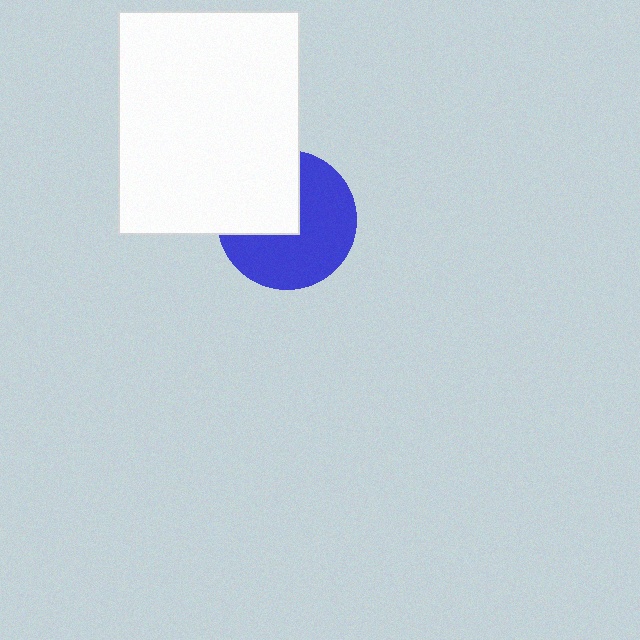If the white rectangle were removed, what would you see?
You would see the complete blue circle.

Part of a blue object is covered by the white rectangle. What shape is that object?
It is a circle.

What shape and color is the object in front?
The object in front is a white rectangle.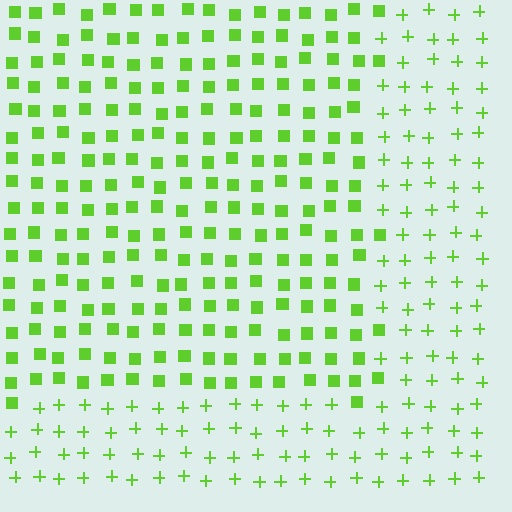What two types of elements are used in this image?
The image uses squares inside the rectangle region and plus signs outside it.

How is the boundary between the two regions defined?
The boundary is defined by a change in element shape: squares inside vs. plus signs outside. All elements share the same color and spacing.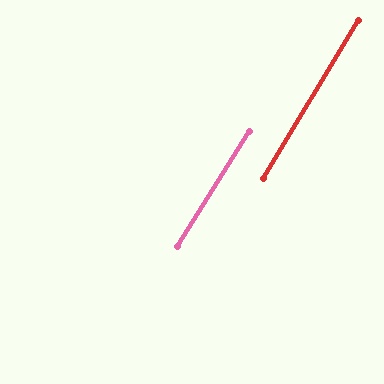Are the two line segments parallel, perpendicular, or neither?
Parallel — their directions differ by only 1.2°.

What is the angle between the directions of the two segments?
Approximately 1 degree.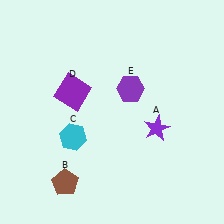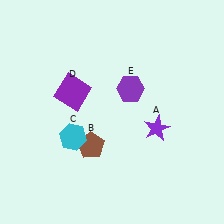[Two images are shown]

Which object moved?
The brown pentagon (B) moved up.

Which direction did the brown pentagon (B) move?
The brown pentagon (B) moved up.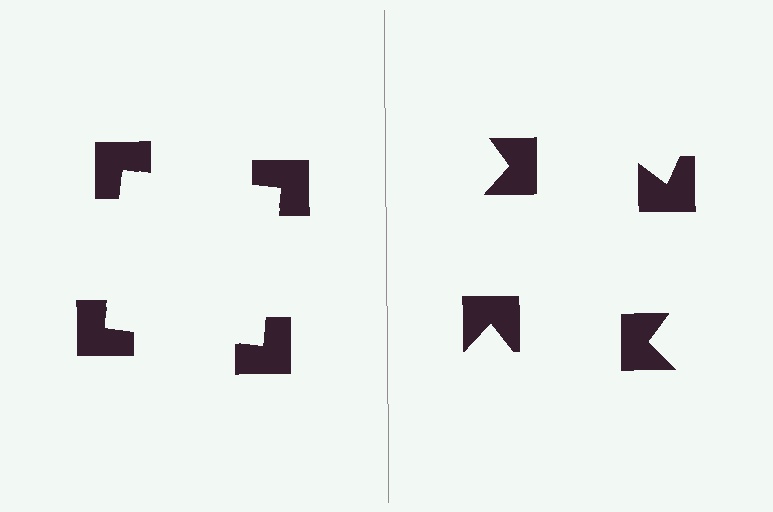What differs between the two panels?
The notched squares are positioned identically on both sides; only the wedge orientations differ. On the left they align to a square; on the right they are misaligned.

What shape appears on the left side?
An illusory square.